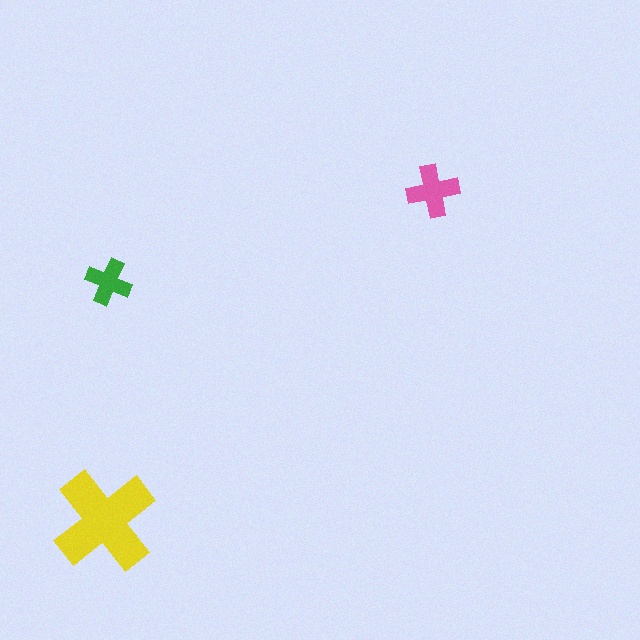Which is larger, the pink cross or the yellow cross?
The yellow one.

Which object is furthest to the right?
The pink cross is rightmost.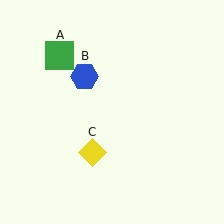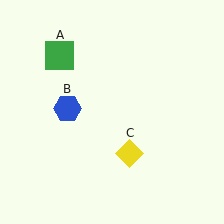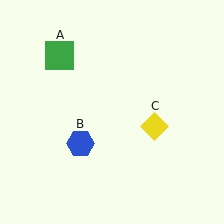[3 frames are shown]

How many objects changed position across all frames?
2 objects changed position: blue hexagon (object B), yellow diamond (object C).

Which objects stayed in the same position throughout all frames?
Green square (object A) remained stationary.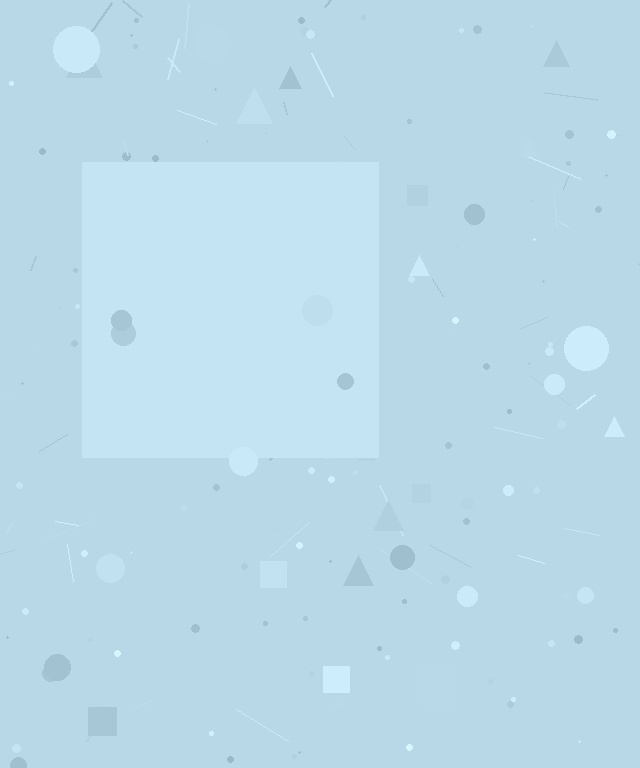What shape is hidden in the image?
A square is hidden in the image.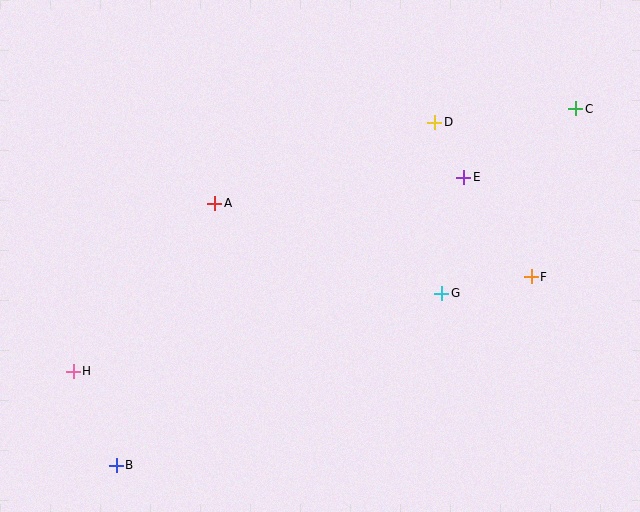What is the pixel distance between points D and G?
The distance between D and G is 171 pixels.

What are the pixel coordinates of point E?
Point E is at (464, 178).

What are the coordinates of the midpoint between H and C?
The midpoint between H and C is at (325, 240).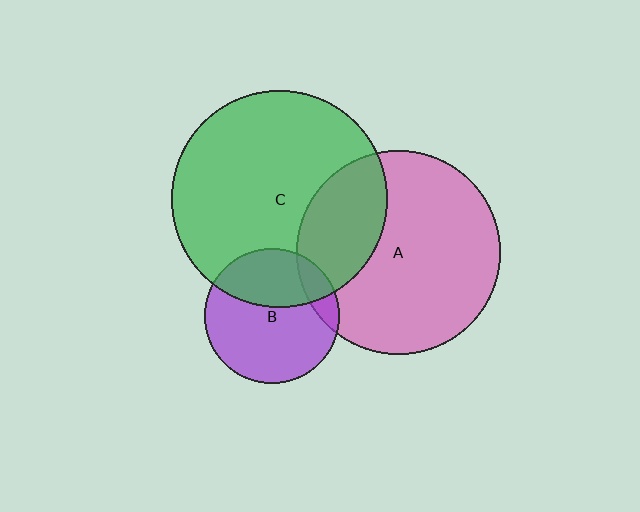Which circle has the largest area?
Circle C (green).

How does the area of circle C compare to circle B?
Approximately 2.6 times.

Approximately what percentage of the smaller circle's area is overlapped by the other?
Approximately 30%.